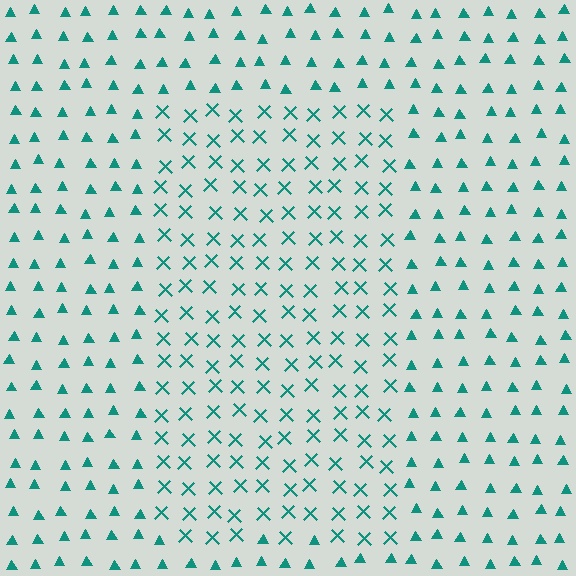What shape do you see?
I see a rectangle.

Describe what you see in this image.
The image is filled with small teal elements arranged in a uniform grid. A rectangle-shaped region contains X marks, while the surrounding area contains triangles. The boundary is defined purely by the change in element shape.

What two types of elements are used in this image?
The image uses X marks inside the rectangle region and triangles outside it.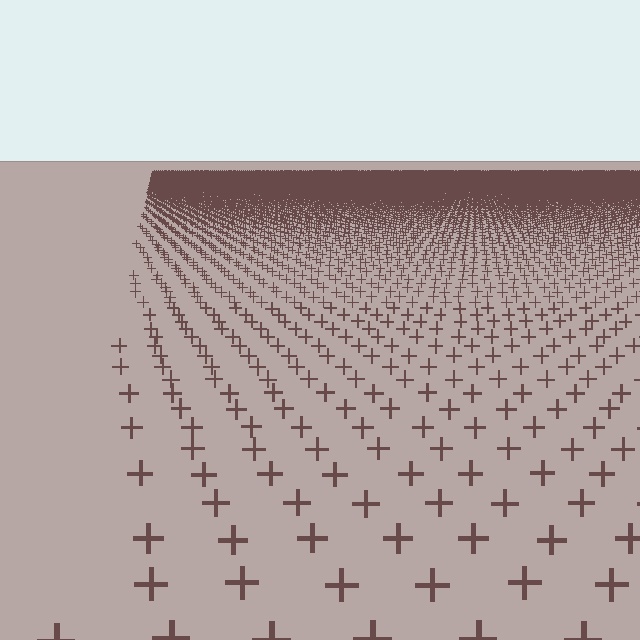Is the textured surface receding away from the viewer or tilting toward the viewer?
The surface is receding away from the viewer. Texture elements get smaller and denser toward the top.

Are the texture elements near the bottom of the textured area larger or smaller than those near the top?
Larger. Near the bottom, elements are closer to the viewer and appear at a bigger on-screen size.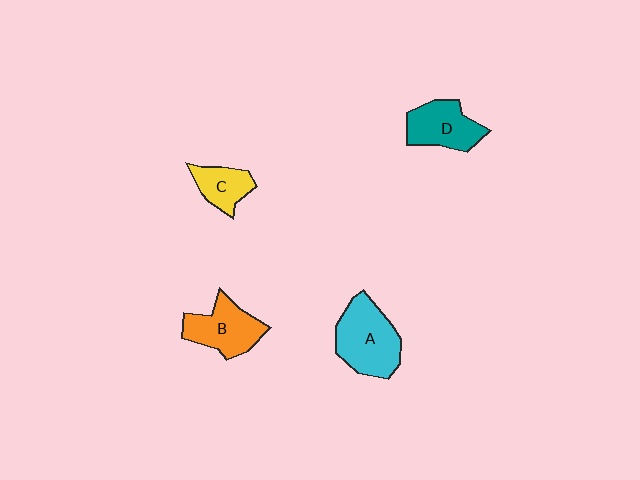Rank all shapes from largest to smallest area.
From largest to smallest: A (cyan), B (orange), D (teal), C (yellow).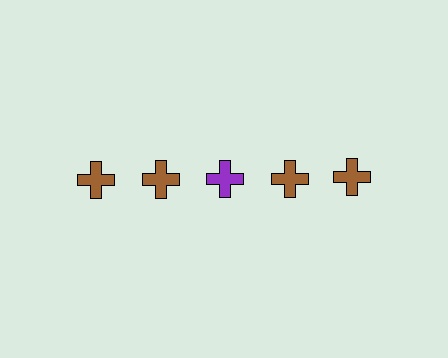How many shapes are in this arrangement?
There are 5 shapes arranged in a grid pattern.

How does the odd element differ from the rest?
It has a different color: purple instead of brown.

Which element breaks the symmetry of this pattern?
The purple cross in the top row, center column breaks the symmetry. All other shapes are brown crosses.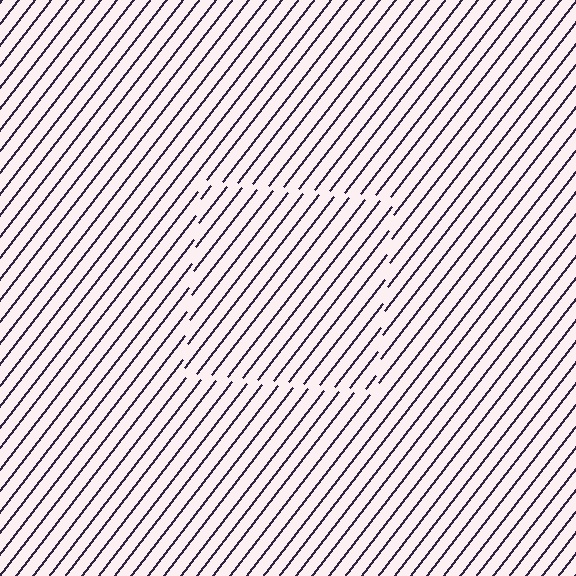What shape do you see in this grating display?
An illusory square. The interior of the shape contains the same grating, shifted by half a period — the contour is defined by the phase discontinuity where line-ends from the inner and outer gratings abut.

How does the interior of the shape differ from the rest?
The interior of the shape contains the same grating, shifted by half a period — the contour is defined by the phase discontinuity where line-ends from the inner and outer gratings abut.